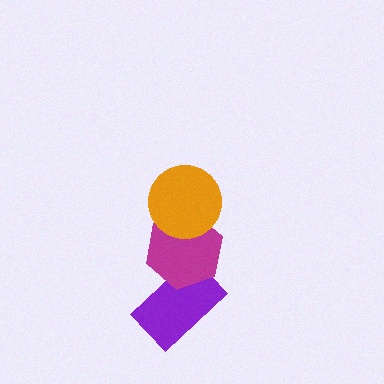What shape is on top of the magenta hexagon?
The orange circle is on top of the magenta hexagon.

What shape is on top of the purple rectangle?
The magenta hexagon is on top of the purple rectangle.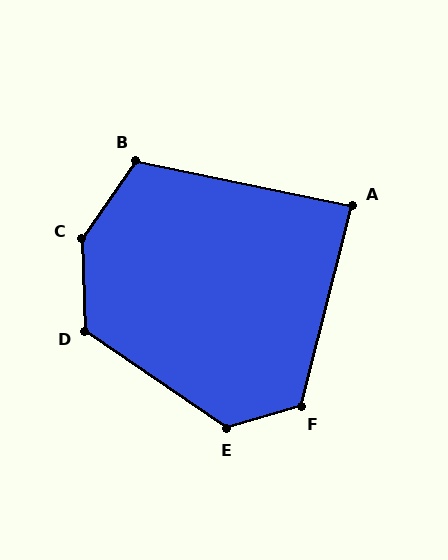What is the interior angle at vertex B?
Approximately 113 degrees (obtuse).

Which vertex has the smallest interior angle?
A, at approximately 87 degrees.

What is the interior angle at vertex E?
Approximately 129 degrees (obtuse).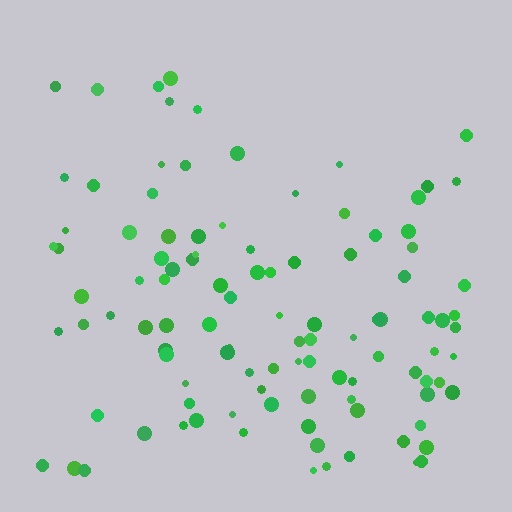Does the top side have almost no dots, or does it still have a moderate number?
Still a moderate number, just noticeably fewer than the bottom.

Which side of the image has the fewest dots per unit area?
The top.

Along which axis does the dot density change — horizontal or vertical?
Vertical.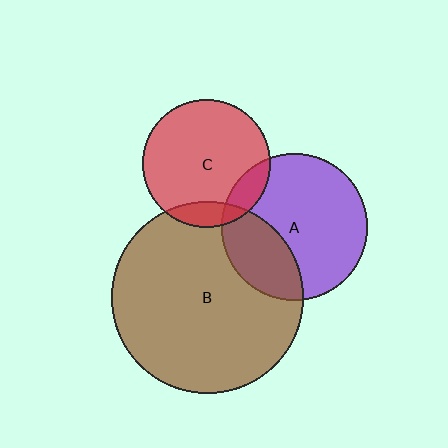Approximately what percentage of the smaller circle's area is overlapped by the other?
Approximately 15%.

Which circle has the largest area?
Circle B (brown).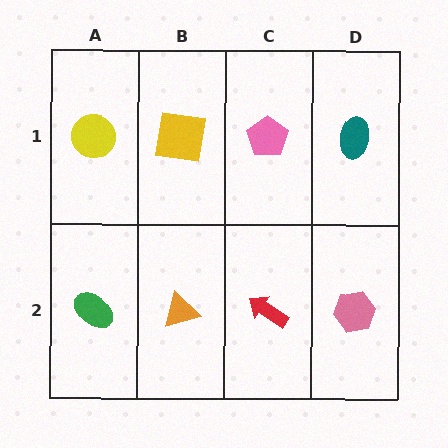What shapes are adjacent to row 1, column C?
A red arrow (row 2, column C), a yellow square (row 1, column B), a teal ellipse (row 1, column D).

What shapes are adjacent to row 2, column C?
A pink pentagon (row 1, column C), an orange triangle (row 2, column B), a pink hexagon (row 2, column D).